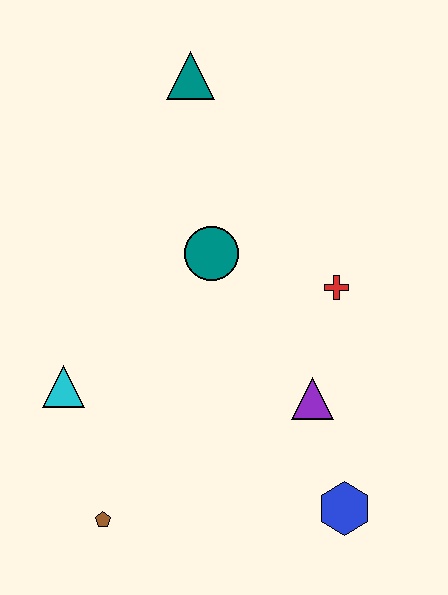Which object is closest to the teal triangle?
The teal circle is closest to the teal triangle.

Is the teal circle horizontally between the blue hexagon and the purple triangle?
No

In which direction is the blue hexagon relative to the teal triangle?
The blue hexagon is below the teal triangle.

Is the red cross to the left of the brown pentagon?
No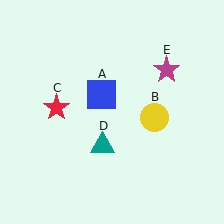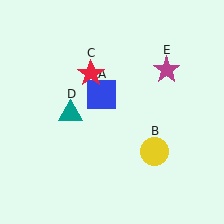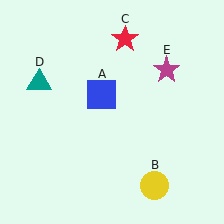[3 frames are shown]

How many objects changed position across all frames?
3 objects changed position: yellow circle (object B), red star (object C), teal triangle (object D).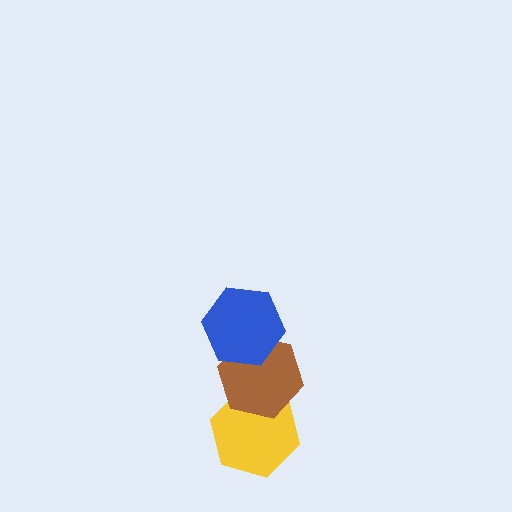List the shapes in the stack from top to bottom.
From top to bottom: the blue hexagon, the brown hexagon, the yellow hexagon.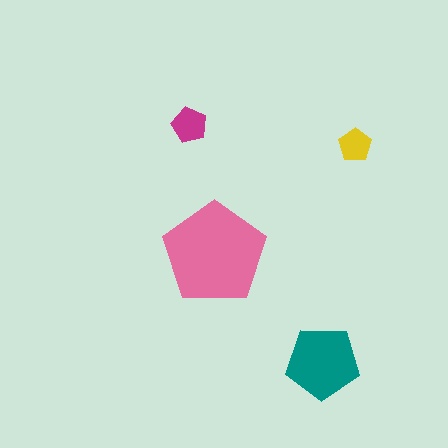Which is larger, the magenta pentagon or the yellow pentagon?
The magenta one.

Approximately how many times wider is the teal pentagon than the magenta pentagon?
About 2 times wider.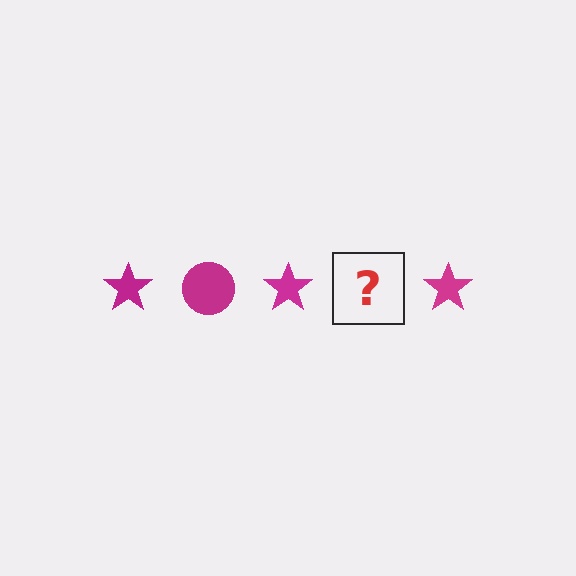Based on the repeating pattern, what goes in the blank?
The blank should be a magenta circle.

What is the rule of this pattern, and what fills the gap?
The rule is that the pattern cycles through star, circle shapes in magenta. The gap should be filled with a magenta circle.